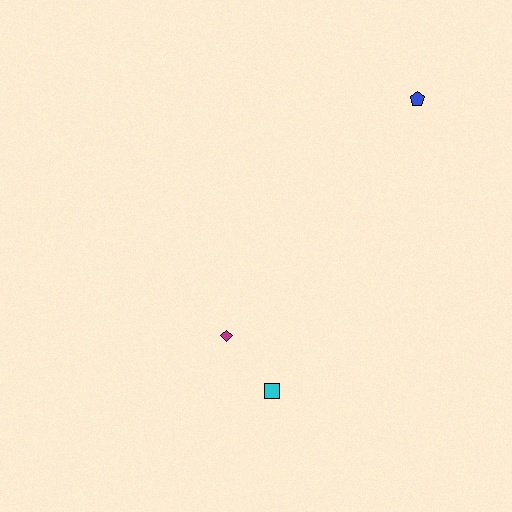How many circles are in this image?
There are no circles.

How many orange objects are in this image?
There are no orange objects.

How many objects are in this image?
There are 3 objects.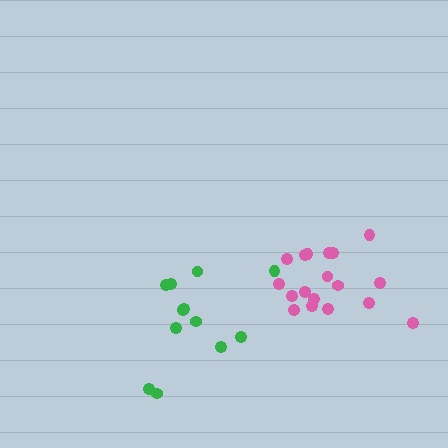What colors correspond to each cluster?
The clusters are colored: pink, green.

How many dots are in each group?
Group 1: 18 dots, Group 2: 12 dots (30 total).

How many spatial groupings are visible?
There are 2 spatial groupings.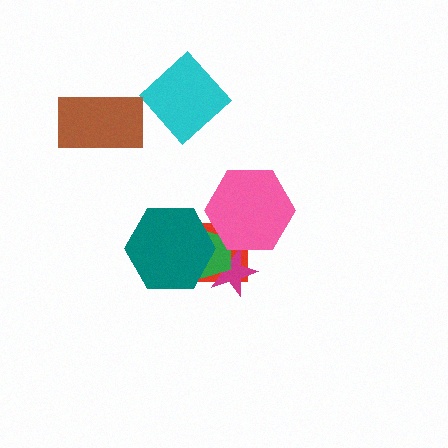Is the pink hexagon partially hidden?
No, no other shape covers it.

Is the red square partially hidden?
Yes, it is partially covered by another shape.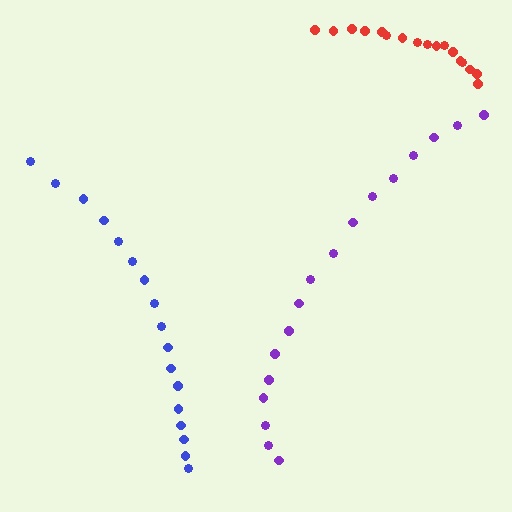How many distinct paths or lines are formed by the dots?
There are 3 distinct paths.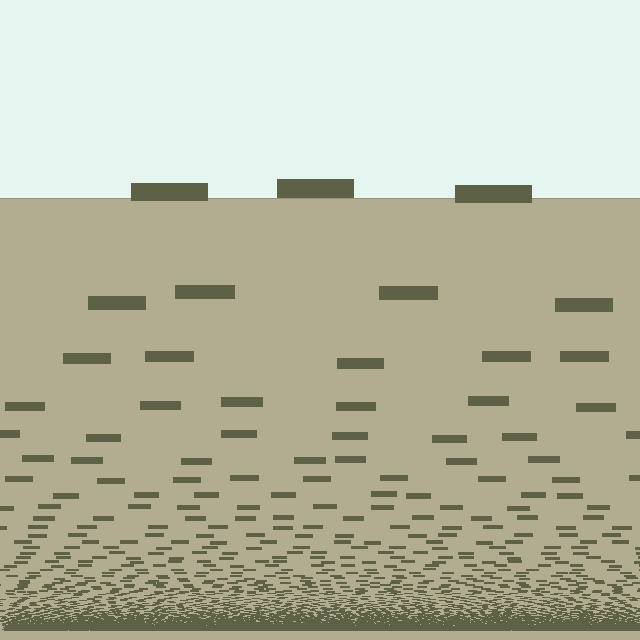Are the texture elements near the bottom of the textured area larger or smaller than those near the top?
Smaller. The gradient is inverted — elements near the bottom are smaller and denser.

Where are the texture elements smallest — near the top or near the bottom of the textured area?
Near the bottom.